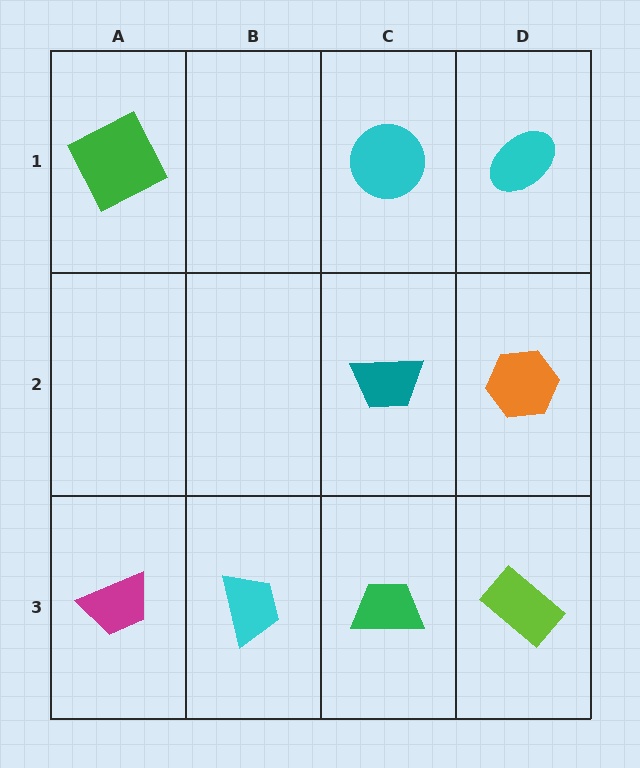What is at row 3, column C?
A green trapezoid.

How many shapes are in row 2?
2 shapes.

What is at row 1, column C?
A cyan circle.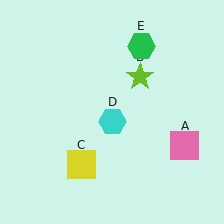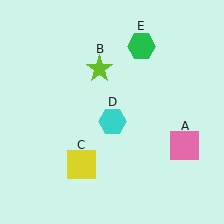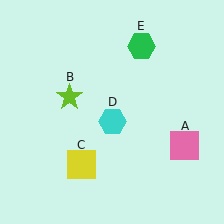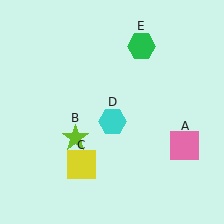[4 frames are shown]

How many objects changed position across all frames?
1 object changed position: lime star (object B).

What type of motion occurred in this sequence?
The lime star (object B) rotated counterclockwise around the center of the scene.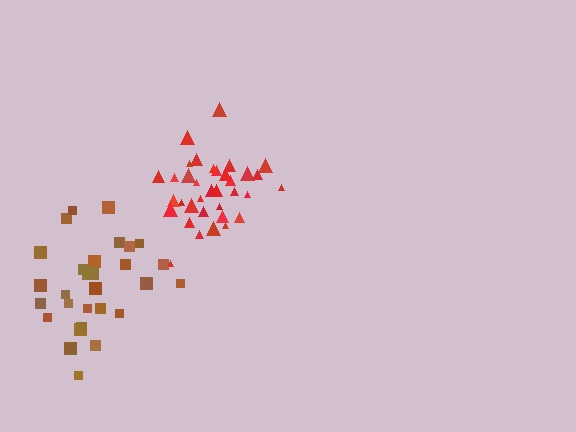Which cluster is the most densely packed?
Red.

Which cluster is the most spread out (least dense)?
Brown.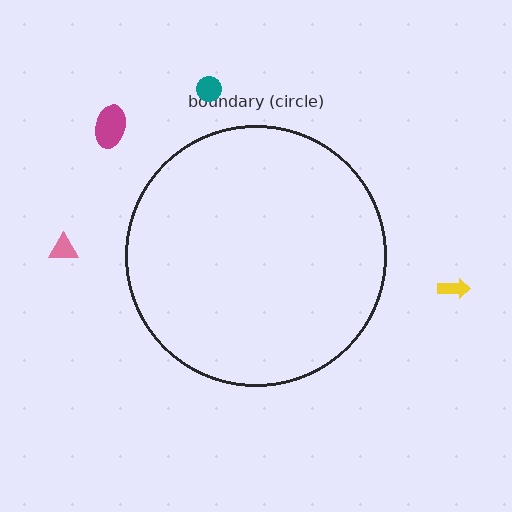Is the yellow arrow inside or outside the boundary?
Outside.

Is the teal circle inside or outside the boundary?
Outside.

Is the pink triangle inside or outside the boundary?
Outside.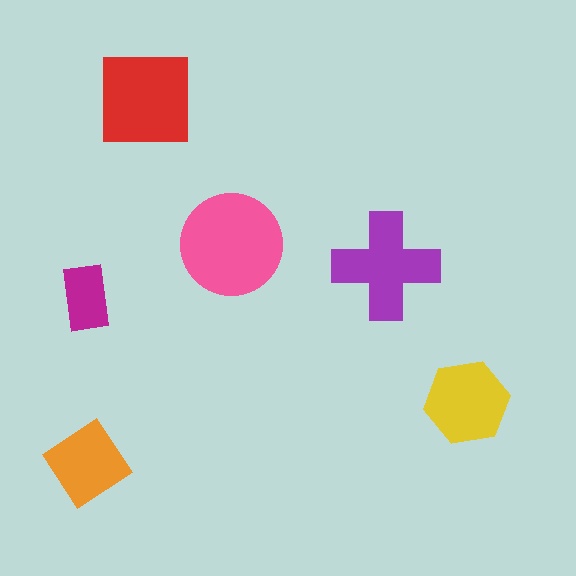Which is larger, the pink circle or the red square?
The pink circle.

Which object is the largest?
The pink circle.